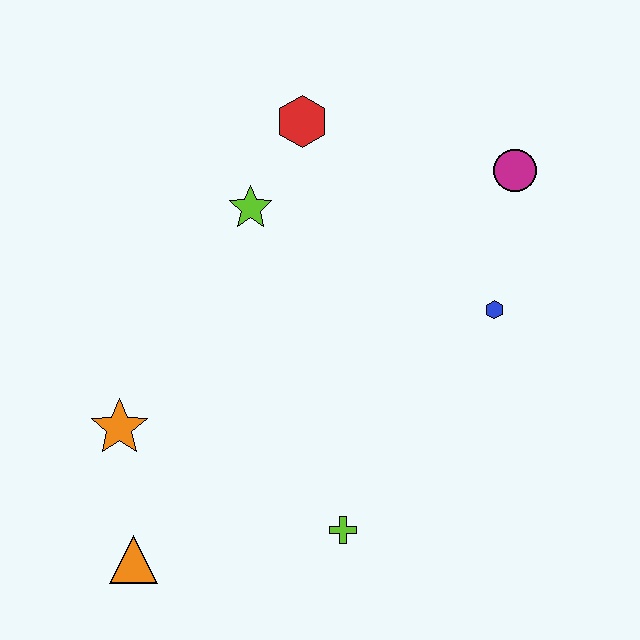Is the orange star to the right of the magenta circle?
No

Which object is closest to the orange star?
The orange triangle is closest to the orange star.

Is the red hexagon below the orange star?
No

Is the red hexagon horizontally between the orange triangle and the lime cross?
Yes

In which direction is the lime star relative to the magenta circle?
The lime star is to the left of the magenta circle.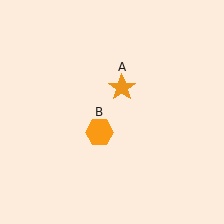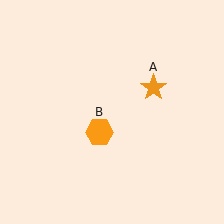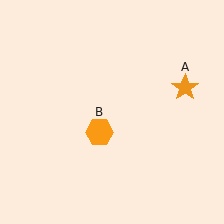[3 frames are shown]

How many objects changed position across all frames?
1 object changed position: orange star (object A).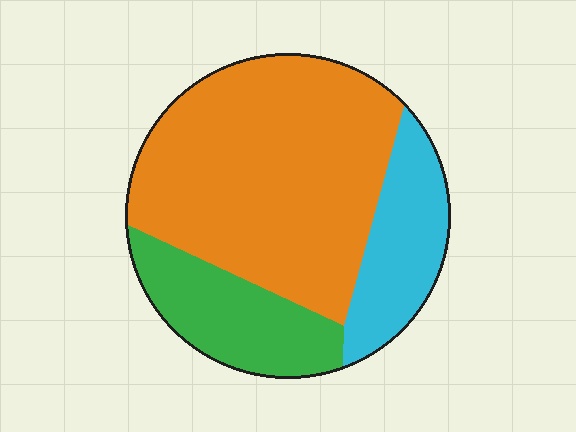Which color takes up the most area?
Orange, at roughly 60%.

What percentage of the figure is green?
Green covers roughly 20% of the figure.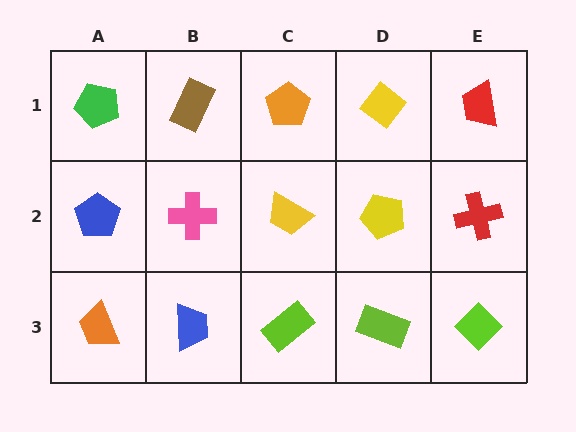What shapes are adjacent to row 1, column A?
A blue pentagon (row 2, column A), a brown rectangle (row 1, column B).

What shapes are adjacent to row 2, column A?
A green pentagon (row 1, column A), an orange trapezoid (row 3, column A), a pink cross (row 2, column B).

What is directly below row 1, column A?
A blue pentagon.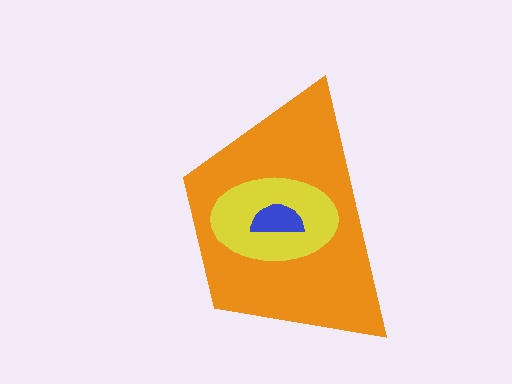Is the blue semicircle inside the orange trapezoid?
Yes.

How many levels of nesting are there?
3.